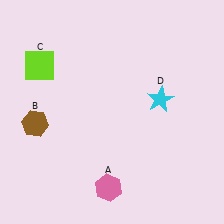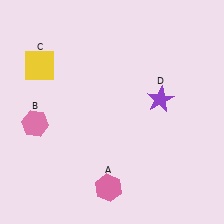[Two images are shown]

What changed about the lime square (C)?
In Image 1, C is lime. In Image 2, it changed to yellow.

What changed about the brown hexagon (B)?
In Image 1, B is brown. In Image 2, it changed to pink.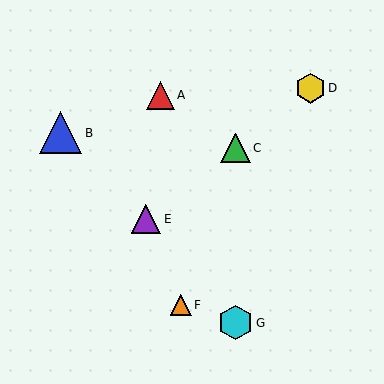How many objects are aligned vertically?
2 objects (C, G) are aligned vertically.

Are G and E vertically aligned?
No, G is at x≈235 and E is at x≈146.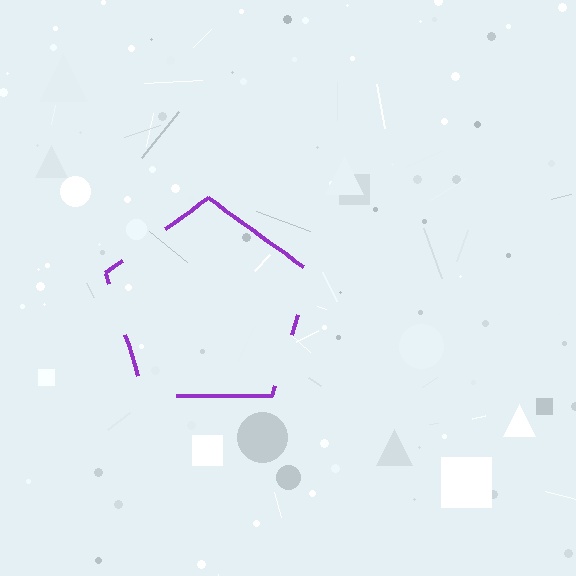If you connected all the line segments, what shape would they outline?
They would outline a pentagon.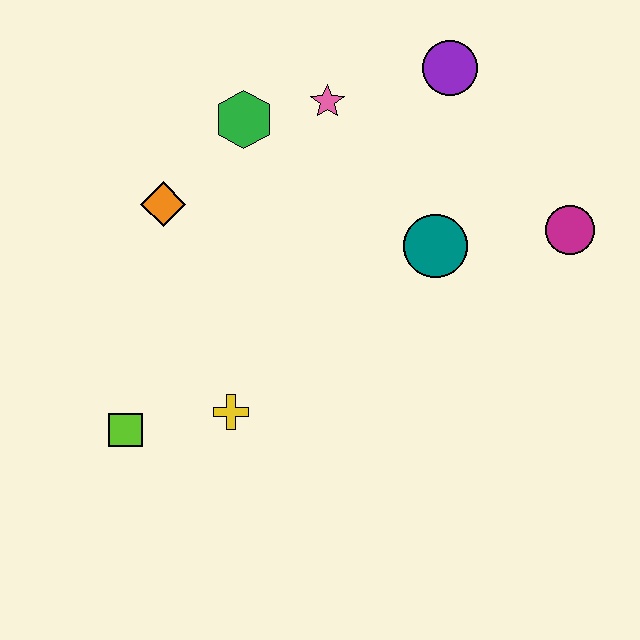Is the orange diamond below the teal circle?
No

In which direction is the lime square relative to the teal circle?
The lime square is to the left of the teal circle.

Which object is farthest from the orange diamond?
The magenta circle is farthest from the orange diamond.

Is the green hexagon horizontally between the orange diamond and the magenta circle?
Yes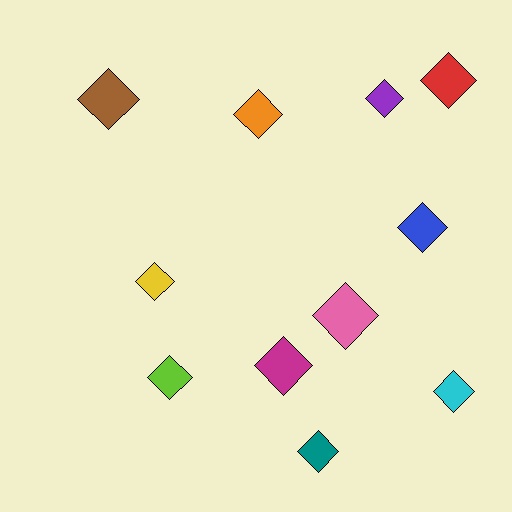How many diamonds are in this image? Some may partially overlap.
There are 11 diamonds.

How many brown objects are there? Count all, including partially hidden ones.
There is 1 brown object.